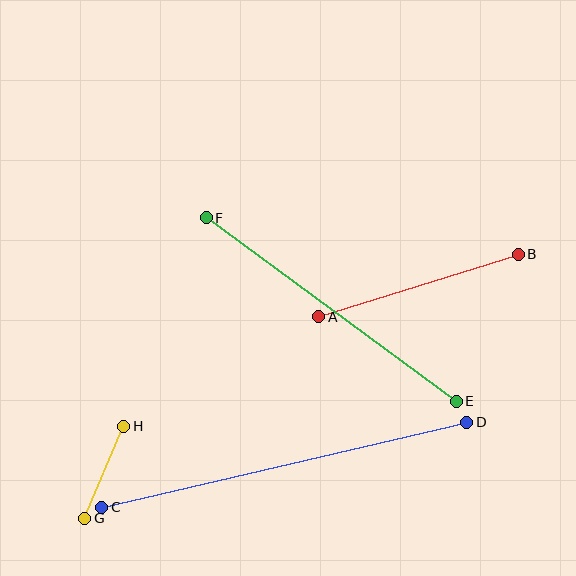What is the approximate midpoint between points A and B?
The midpoint is at approximately (418, 286) pixels.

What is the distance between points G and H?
The distance is approximately 100 pixels.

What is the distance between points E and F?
The distance is approximately 310 pixels.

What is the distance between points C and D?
The distance is approximately 375 pixels.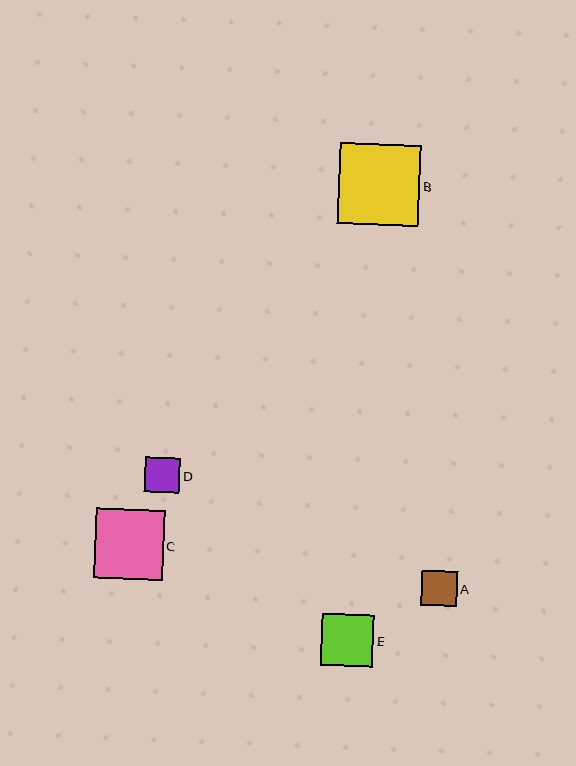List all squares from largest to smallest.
From largest to smallest: B, C, E, A, D.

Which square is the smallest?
Square D is the smallest with a size of approximately 35 pixels.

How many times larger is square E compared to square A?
Square E is approximately 1.4 times the size of square A.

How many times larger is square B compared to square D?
Square B is approximately 2.3 times the size of square D.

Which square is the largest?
Square B is the largest with a size of approximately 81 pixels.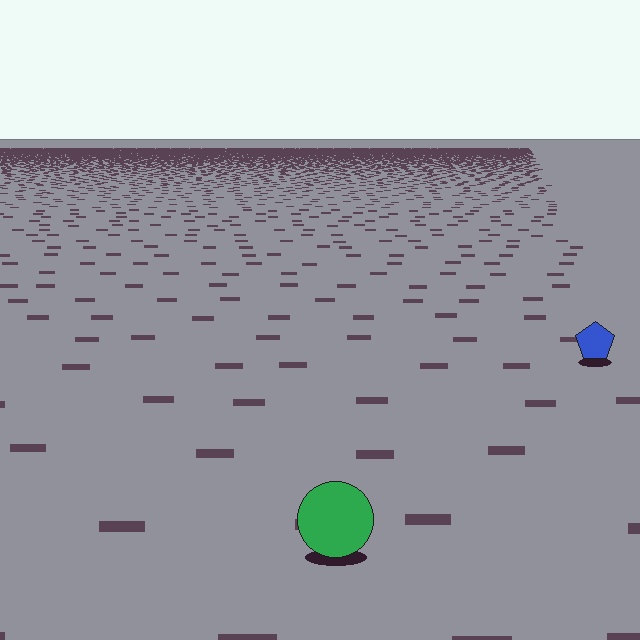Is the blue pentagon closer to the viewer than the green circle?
No. The green circle is closer — you can tell from the texture gradient: the ground texture is coarser near it.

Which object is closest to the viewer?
The green circle is closest. The texture marks near it are larger and more spread out.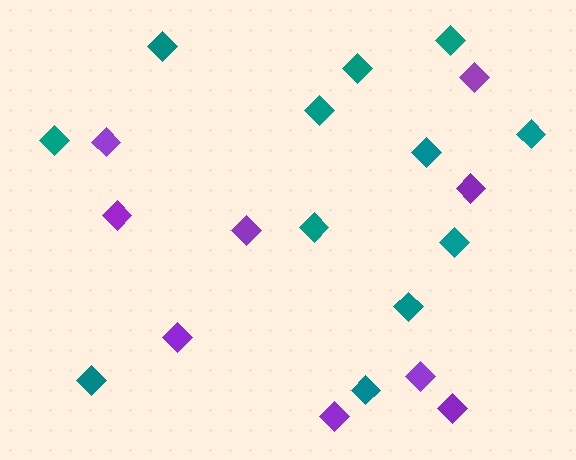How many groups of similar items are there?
There are 2 groups: one group of teal diamonds (12) and one group of purple diamonds (9).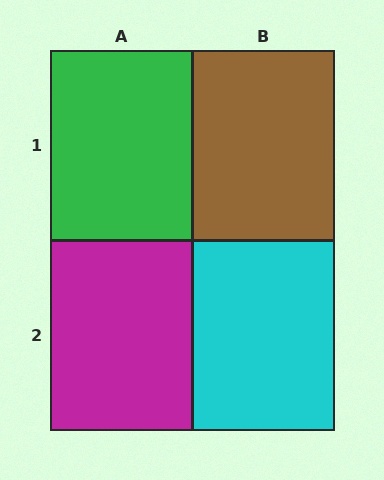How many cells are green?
1 cell is green.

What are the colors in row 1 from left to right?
Green, brown.